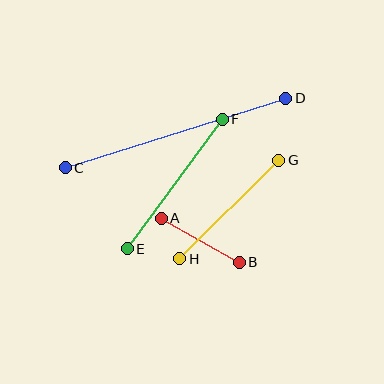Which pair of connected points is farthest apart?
Points C and D are farthest apart.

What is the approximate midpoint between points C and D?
The midpoint is at approximately (175, 133) pixels.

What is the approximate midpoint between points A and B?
The midpoint is at approximately (200, 240) pixels.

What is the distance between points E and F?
The distance is approximately 161 pixels.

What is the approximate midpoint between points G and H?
The midpoint is at approximately (229, 209) pixels.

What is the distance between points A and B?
The distance is approximately 90 pixels.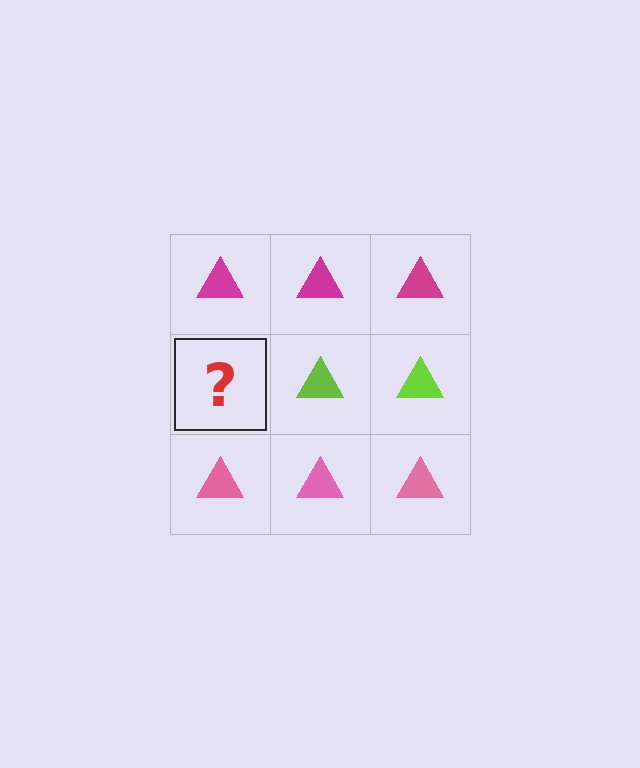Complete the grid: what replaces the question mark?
The question mark should be replaced with a lime triangle.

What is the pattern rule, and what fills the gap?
The rule is that each row has a consistent color. The gap should be filled with a lime triangle.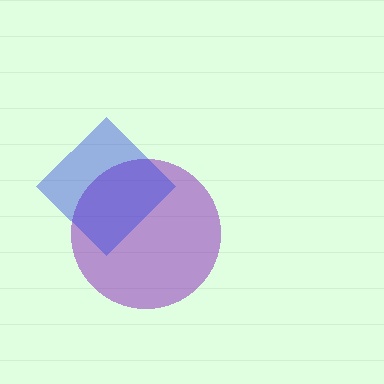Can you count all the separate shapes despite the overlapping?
Yes, there are 2 separate shapes.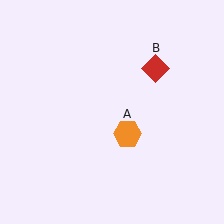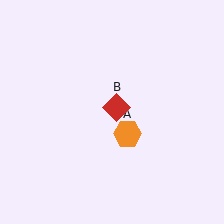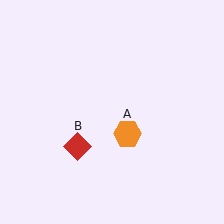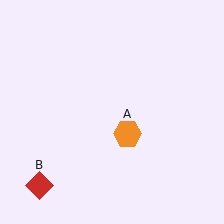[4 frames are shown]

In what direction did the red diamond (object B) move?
The red diamond (object B) moved down and to the left.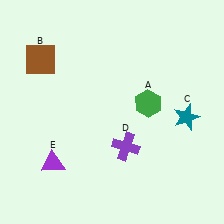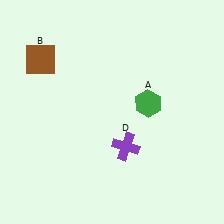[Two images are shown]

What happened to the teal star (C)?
The teal star (C) was removed in Image 2. It was in the bottom-right area of Image 1.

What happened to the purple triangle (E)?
The purple triangle (E) was removed in Image 2. It was in the bottom-left area of Image 1.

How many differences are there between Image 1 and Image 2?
There are 2 differences between the two images.